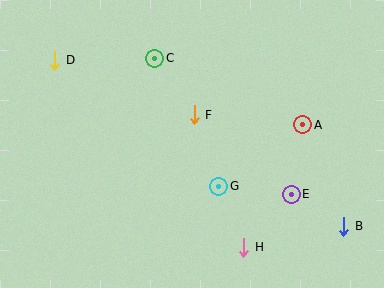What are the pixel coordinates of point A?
Point A is at (303, 125).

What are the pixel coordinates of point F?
Point F is at (194, 115).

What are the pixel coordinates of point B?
Point B is at (343, 227).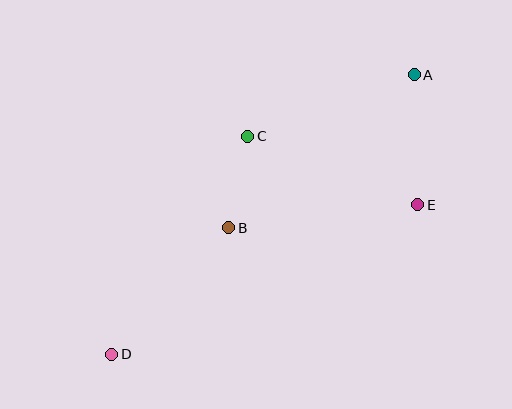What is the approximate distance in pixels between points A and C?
The distance between A and C is approximately 178 pixels.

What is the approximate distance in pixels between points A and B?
The distance between A and B is approximately 241 pixels.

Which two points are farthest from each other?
Points A and D are farthest from each other.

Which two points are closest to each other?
Points B and C are closest to each other.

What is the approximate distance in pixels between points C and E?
The distance between C and E is approximately 183 pixels.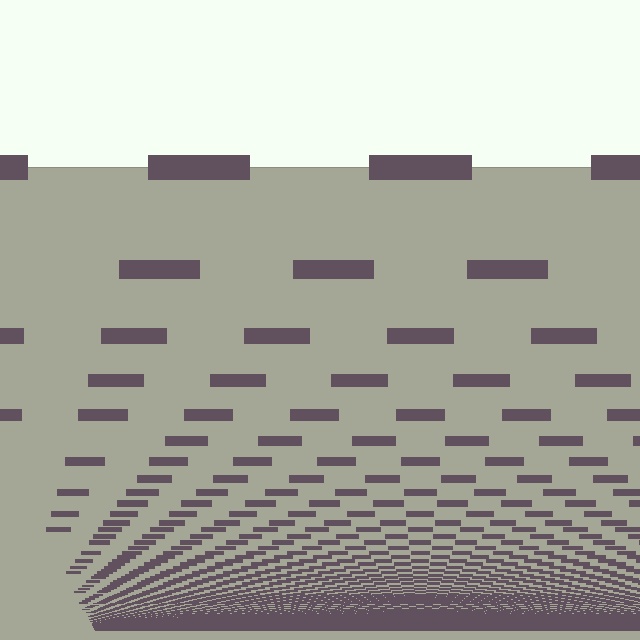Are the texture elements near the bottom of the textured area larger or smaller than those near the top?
Smaller. The gradient is inverted — elements near the bottom are smaller and denser.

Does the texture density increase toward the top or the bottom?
Density increases toward the bottom.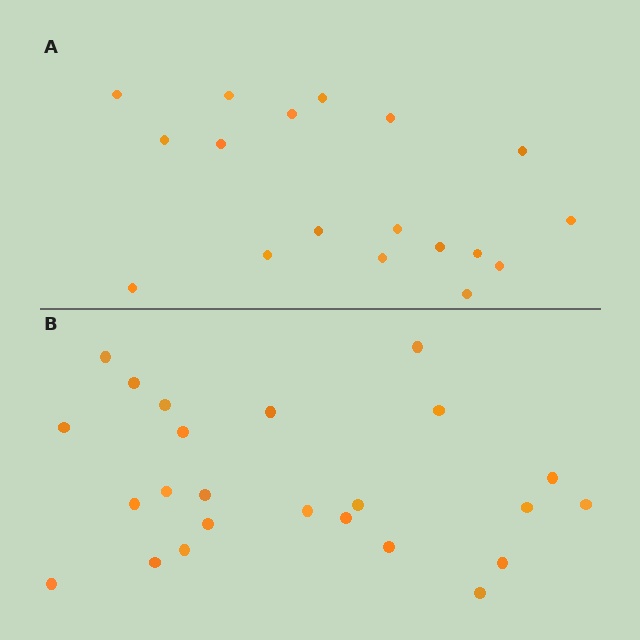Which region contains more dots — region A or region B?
Region B (the bottom region) has more dots.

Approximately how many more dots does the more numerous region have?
Region B has about 6 more dots than region A.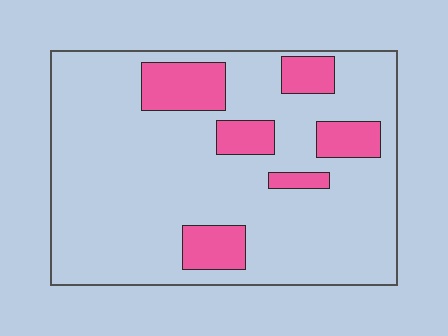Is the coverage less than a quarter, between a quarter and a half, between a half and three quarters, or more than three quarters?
Less than a quarter.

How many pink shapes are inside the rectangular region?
6.